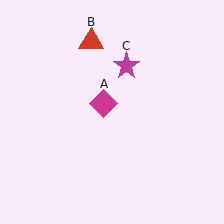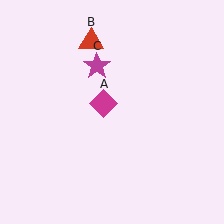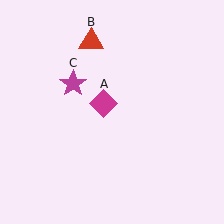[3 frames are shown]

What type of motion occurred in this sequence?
The magenta star (object C) rotated counterclockwise around the center of the scene.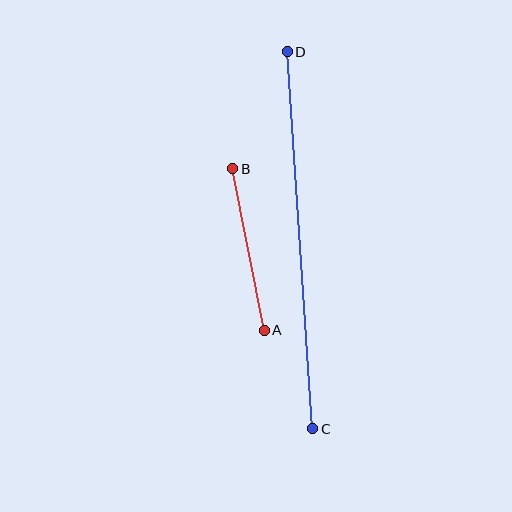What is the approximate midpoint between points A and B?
The midpoint is at approximately (249, 250) pixels.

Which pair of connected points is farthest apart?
Points C and D are farthest apart.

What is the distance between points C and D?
The distance is approximately 378 pixels.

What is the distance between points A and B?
The distance is approximately 164 pixels.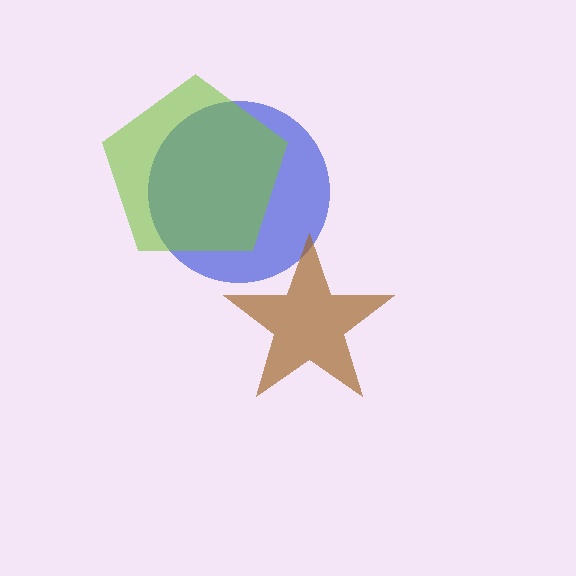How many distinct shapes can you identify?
There are 3 distinct shapes: a blue circle, a brown star, a lime pentagon.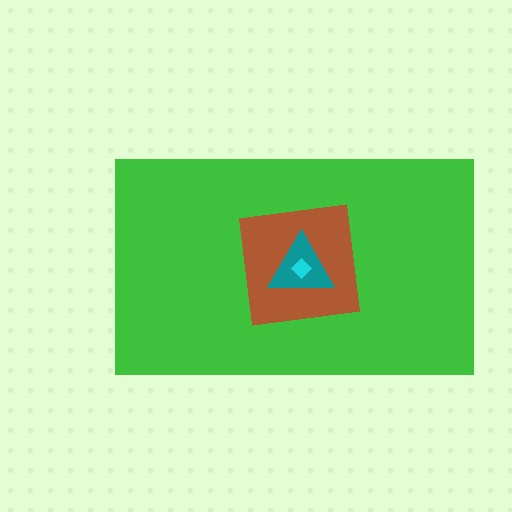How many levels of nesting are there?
4.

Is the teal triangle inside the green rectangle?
Yes.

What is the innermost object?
The cyan diamond.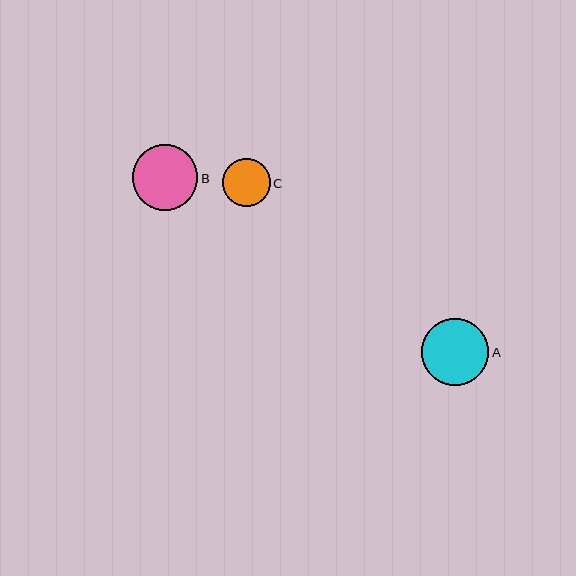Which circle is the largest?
Circle A is the largest with a size of approximately 67 pixels.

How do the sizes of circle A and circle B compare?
Circle A and circle B are approximately the same size.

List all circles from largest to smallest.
From largest to smallest: A, B, C.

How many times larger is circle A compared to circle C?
Circle A is approximately 1.4 times the size of circle C.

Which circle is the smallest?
Circle C is the smallest with a size of approximately 47 pixels.